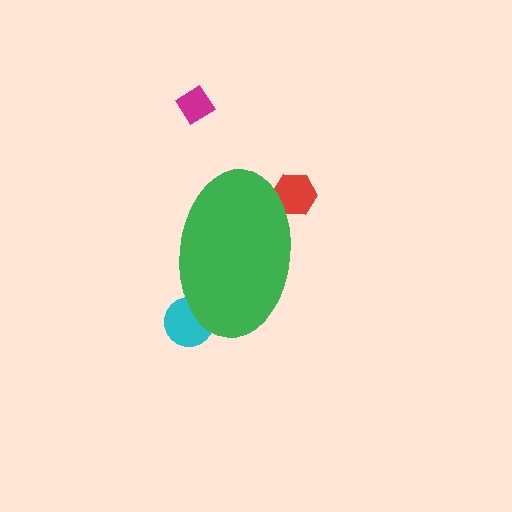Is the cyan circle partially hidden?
Yes, the cyan circle is partially hidden behind the green ellipse.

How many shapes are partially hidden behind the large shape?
2 shapes are partially hidden.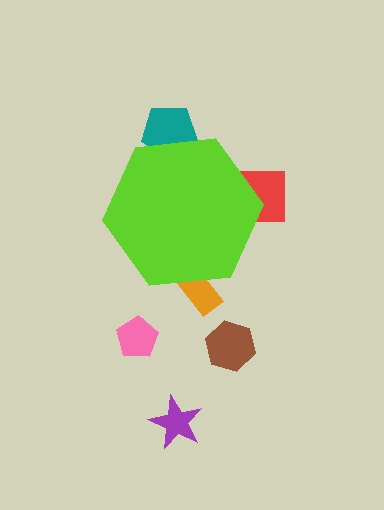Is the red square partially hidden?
Yes, the red square is partially hidden behind the lime hexagon.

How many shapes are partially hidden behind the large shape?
3 shapes are partially hidden.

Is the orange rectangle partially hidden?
Yes, the orange rectangle is partially hidden behind the lime hexagon.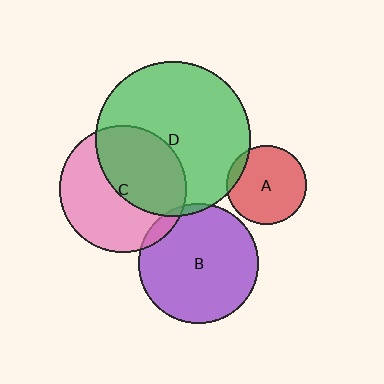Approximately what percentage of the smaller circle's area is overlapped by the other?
Approximately 10%.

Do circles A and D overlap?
Yes.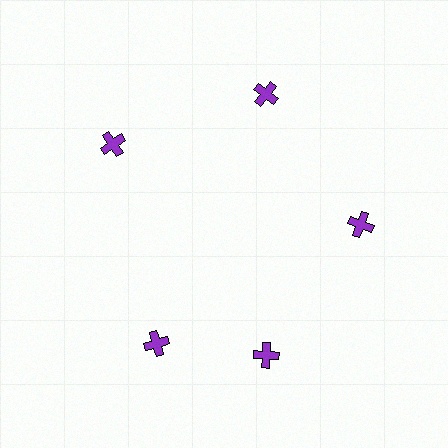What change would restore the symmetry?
The symmetry would be restored by rotating it back into even spacing with its neighbors so that all 5 crosses sit at equal angles and equal distance from the center.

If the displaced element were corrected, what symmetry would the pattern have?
It would have 5-fold rotational symmetry — the pattern would map onto itself every 72 degrees.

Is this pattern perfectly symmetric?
No. The 5 purple crosses are arranged in a ring, but one element near the 8 o'clock position is rotated out of alignment along the ring, breaking the 5-fold rotational symmetry.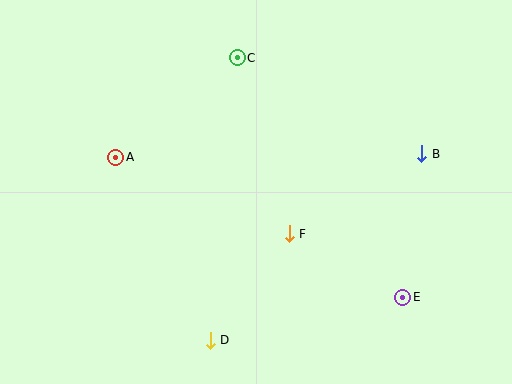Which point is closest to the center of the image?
Point F at (289, 234) is closest to the center.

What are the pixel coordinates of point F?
Point F is at (289, 234).